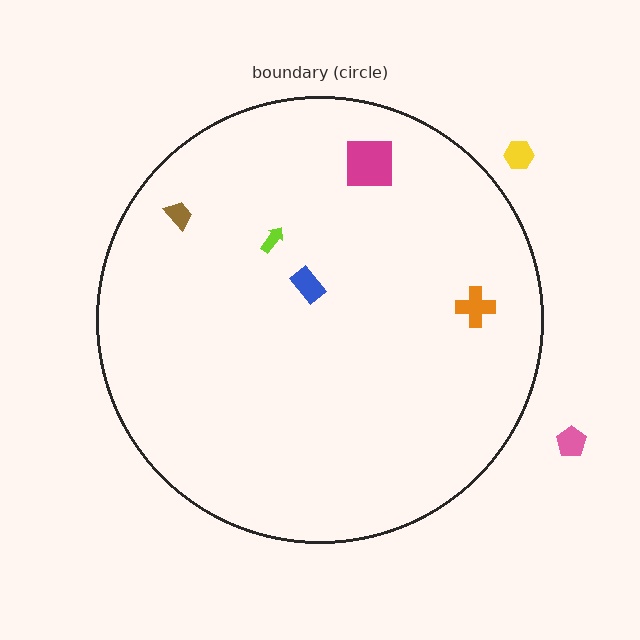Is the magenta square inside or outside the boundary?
Inside.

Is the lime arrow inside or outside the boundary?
Inside.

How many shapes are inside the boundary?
5 inside, 2 outside.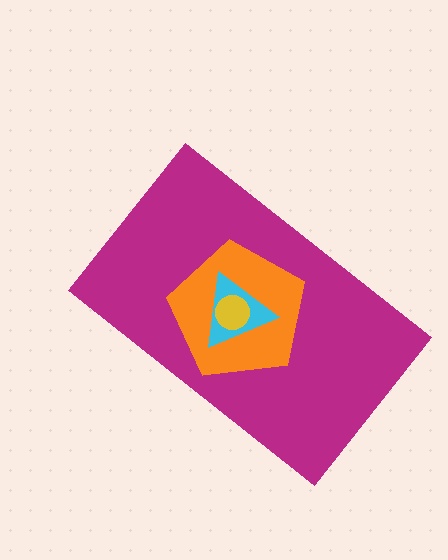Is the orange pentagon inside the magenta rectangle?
Yes.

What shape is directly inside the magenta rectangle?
The orange pentagon.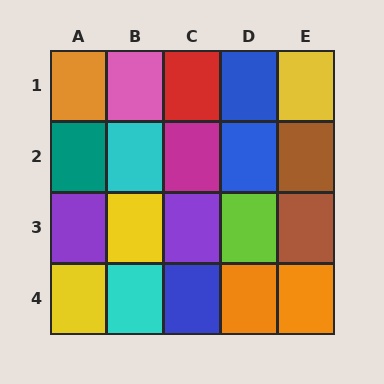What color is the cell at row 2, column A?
Teal.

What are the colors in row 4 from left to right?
Yellow, cyan, blue, orange, orange.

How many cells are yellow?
3 cells are yellow.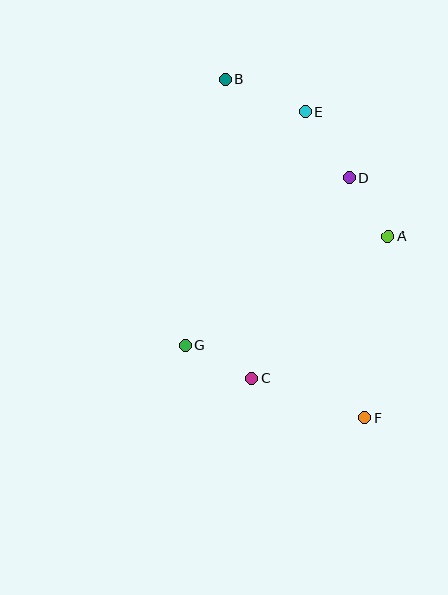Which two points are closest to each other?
Points A and D are closest to each other.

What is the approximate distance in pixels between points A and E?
The distance between A and E is approximately 150 pixels.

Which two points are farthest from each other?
Points B and F are farthest from each other.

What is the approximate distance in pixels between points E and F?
The distance between E and F is approximately 312 pixels.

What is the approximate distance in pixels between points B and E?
The distance between B and E is approximately 87 pixels.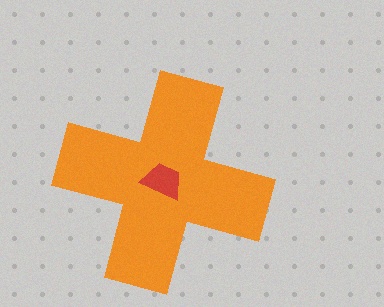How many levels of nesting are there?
2.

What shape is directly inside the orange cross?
The red trapezoid.